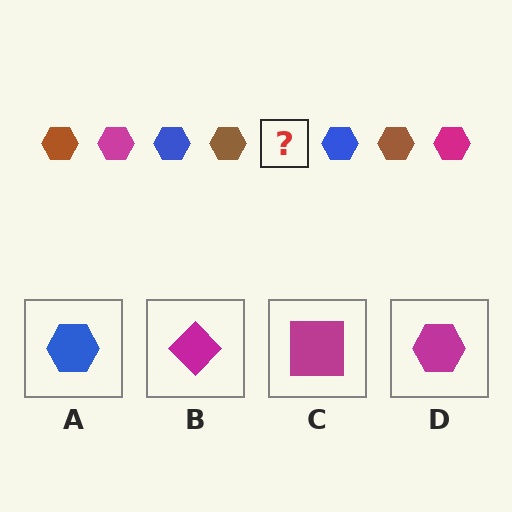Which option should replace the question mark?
Option D.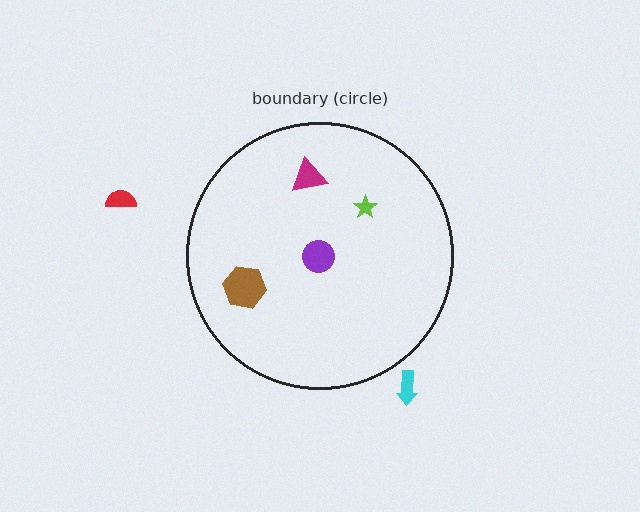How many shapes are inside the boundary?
4 inside, 2 outside.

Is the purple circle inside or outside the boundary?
Inside.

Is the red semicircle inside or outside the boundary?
Outside.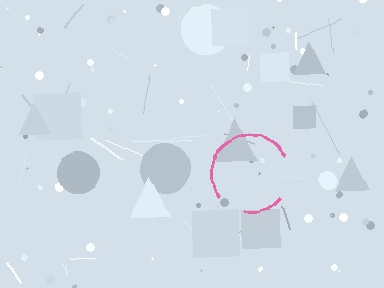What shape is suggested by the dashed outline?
The dashed outline suggests a circle.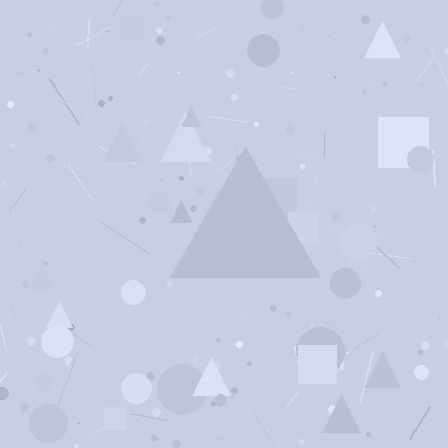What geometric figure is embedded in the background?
A triangle is embedded in the background.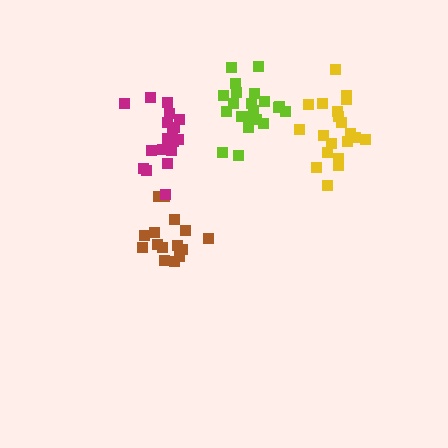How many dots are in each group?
Group 1: 20 dots, Group 2: 16 dots, Group 3: 21 dots, Group 4: 19 dots (76 total).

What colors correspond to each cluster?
The clusters are colored: yellow, brown, lime, magenta.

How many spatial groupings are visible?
There are 4 spatial groupings.